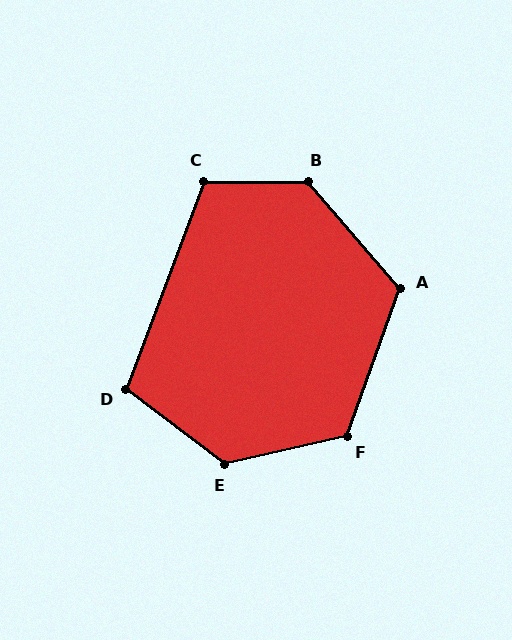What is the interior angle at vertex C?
Approximately 111 degrees (obtuse).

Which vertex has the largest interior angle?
B, at approximately 131 degrees.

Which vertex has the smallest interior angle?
D, at approximately 107 degrees.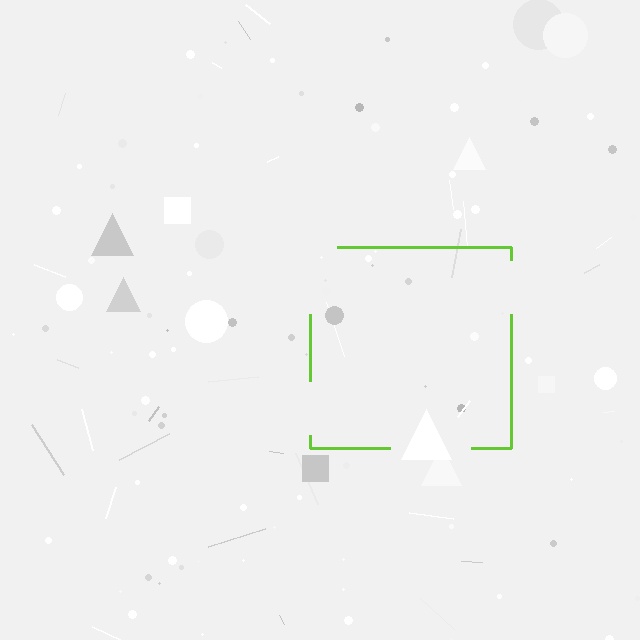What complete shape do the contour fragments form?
The contour fragments form a square.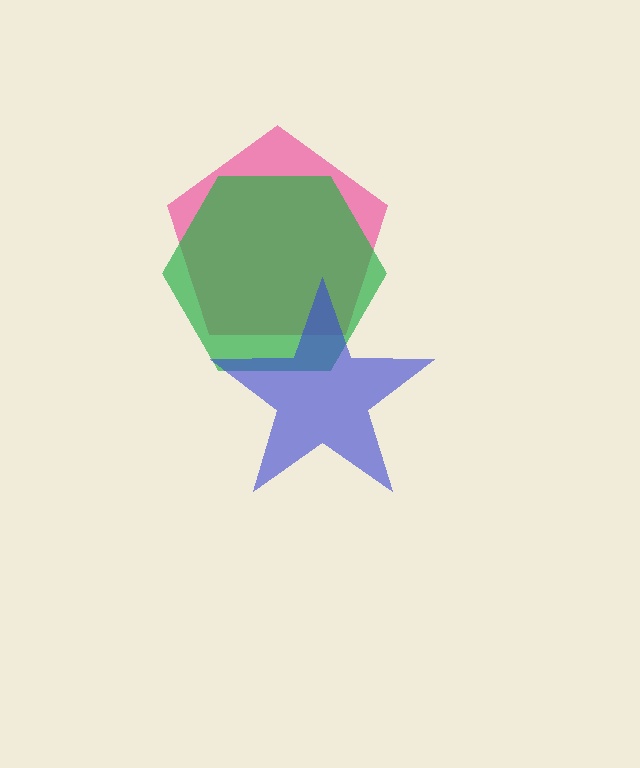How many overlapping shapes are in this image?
There are 3 overlapping shapes in the image.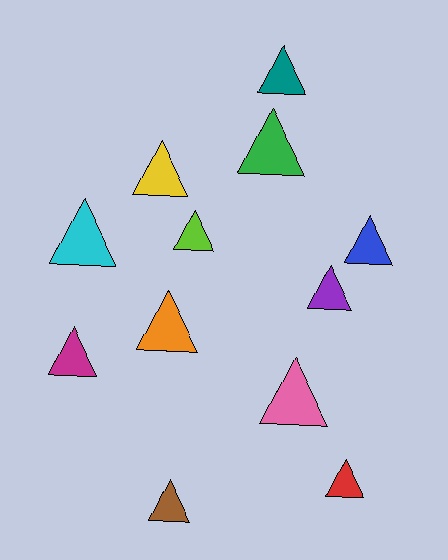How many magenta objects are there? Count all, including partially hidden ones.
There is 1 magenta object.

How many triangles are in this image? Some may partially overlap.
There are 12 triangles.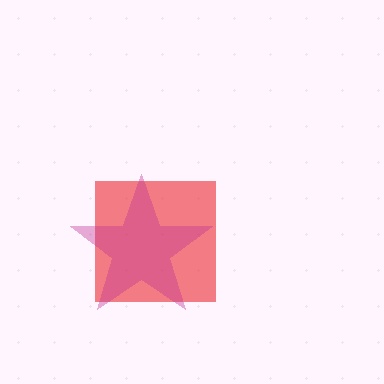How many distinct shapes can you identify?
There are 2 distinct shapes: a red square, a magenta star.